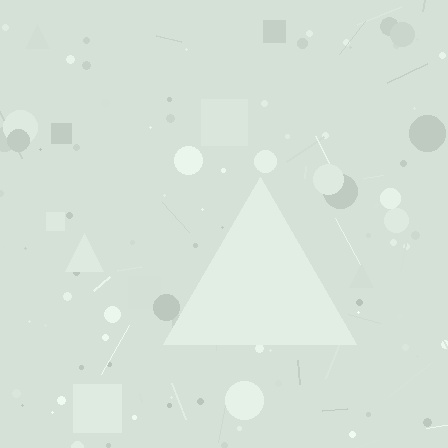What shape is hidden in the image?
A triangle is hidden in the image.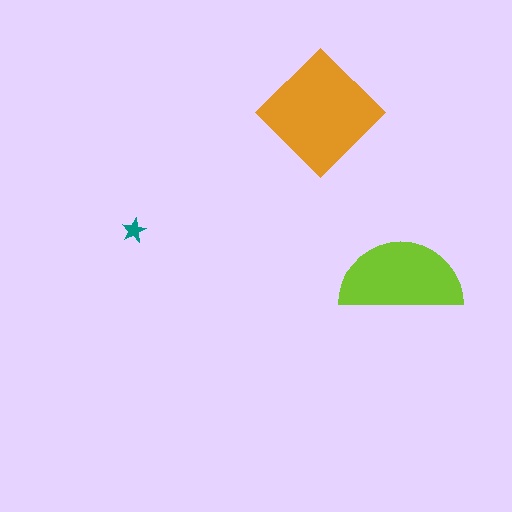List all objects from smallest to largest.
The teal star, the lime semicircle, the orange diamond.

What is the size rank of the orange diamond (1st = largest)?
1st.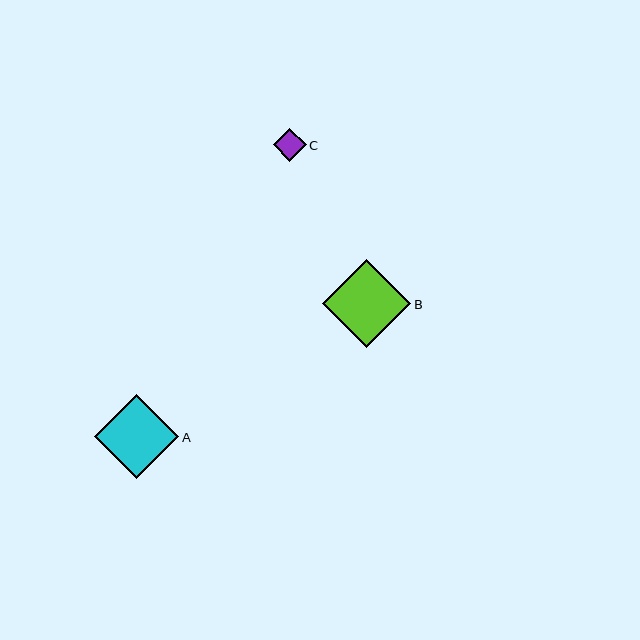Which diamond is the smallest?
Diamond C is the smallest with a size of approximately 33 pixels.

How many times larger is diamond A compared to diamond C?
Diamond A is approximately 2.6 times the size of diamond C.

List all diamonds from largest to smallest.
From largest to smallest: B, A, C.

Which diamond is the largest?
Diamond B is the largest with a size of approximately 88 pixels.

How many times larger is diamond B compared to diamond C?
Diamond B is approximately 2.7 times the size of diamond C.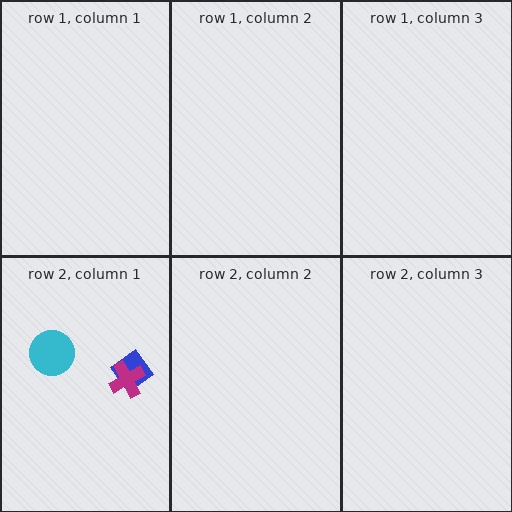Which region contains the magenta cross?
The row 2, column 1 region.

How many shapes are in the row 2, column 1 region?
3.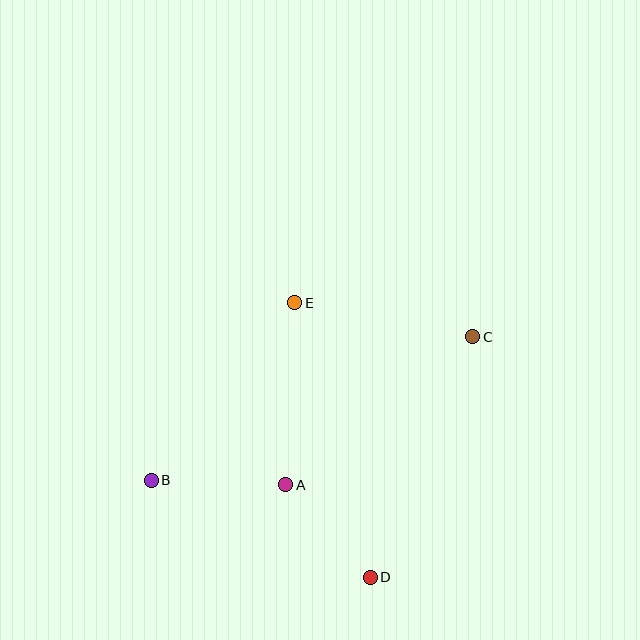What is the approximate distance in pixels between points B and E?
The distance between B and E is approximately 228 pixels.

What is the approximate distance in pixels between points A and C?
The distance between A and C is approximately 238 pixels.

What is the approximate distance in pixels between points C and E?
The distance between C and E is approximately 181 pixels.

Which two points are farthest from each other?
Points B and C are farthest from each other.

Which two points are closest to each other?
Points A and D are closest to each other.